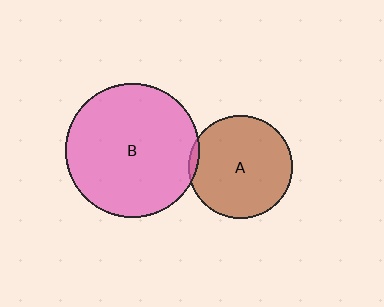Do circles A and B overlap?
Yes.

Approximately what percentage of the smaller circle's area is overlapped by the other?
Approximately 5%.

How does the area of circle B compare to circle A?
Approximately 1.7 times.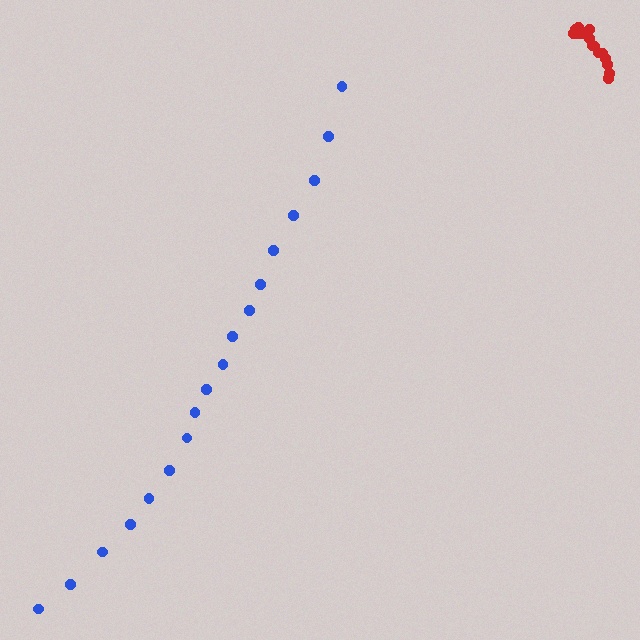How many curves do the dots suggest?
There are 2 distinct paths.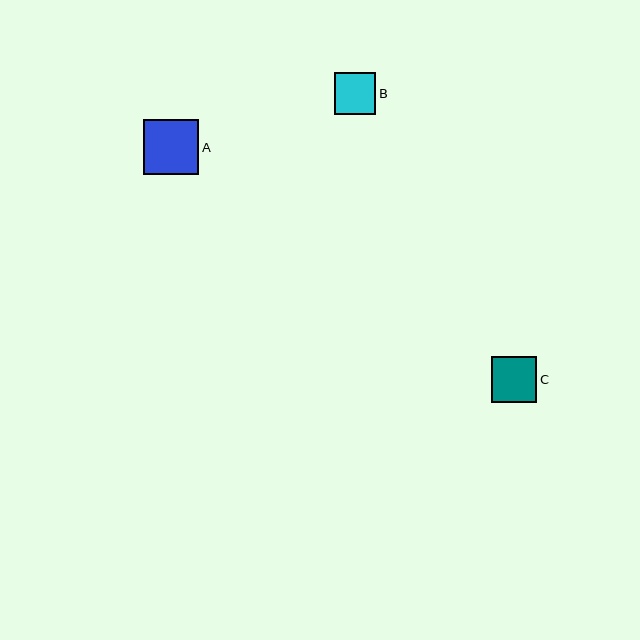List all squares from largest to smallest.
From largest to smallest: A, C, B.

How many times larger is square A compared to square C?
Square A is approximately 1.2 times the size of square C.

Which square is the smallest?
Square B is the smallest with a size of approximately 42 pixels.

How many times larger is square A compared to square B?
Square A is approximately 1.3 times the size of square B.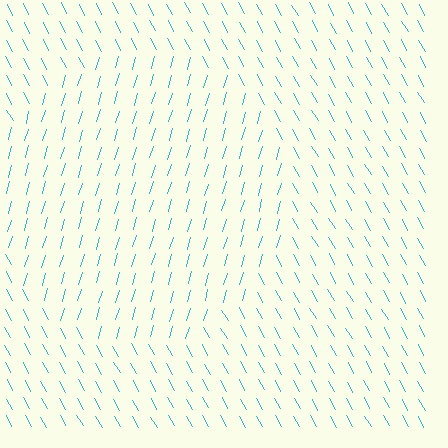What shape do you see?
I see a circle.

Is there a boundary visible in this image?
Yes, there is a texture boundary formed by a change in line orientation.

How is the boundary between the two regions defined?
The boundary is defined purely by a change in line orientation (approximately 45 degrees difference). All lines are the same color and thickness.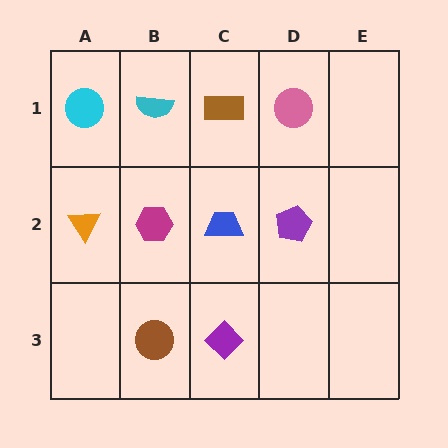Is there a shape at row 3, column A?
No, that cell is empty.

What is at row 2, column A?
An orange triangle.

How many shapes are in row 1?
4 shapes.